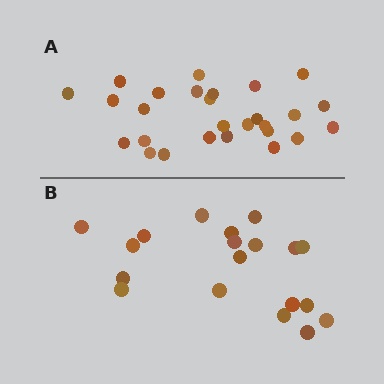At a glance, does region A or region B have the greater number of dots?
Region A (the top region) has more dots.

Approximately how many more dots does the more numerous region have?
Region A has roughly 8 or so more dots than region B.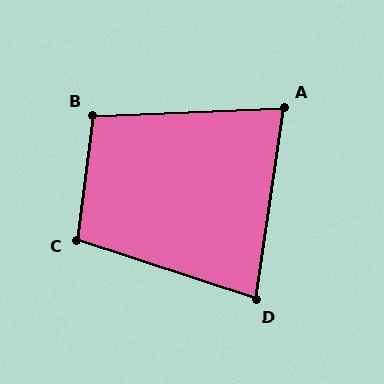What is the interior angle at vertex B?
Approximately 100 degrees (obtuse).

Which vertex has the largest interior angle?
C, at approximately 101 degrees.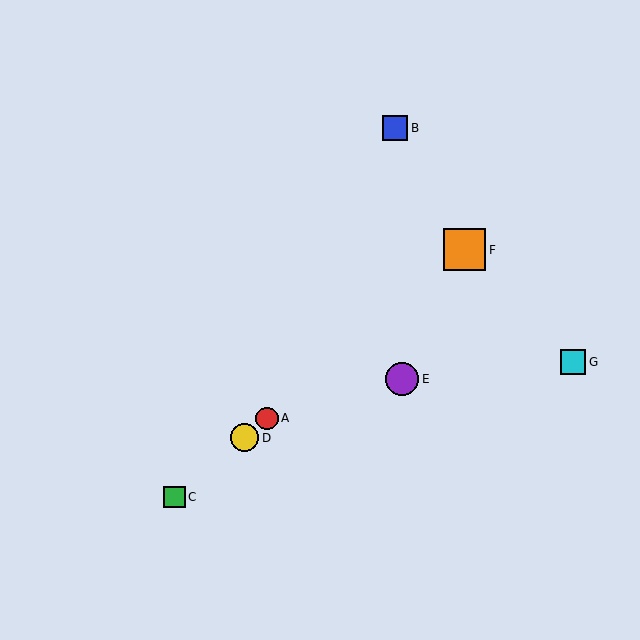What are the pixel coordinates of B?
Object B is at (395, 128).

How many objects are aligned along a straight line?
4 objects (A, C, D, F) are aligned along a straight line.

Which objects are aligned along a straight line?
Objects A, C, D, F are aligned along a straight line.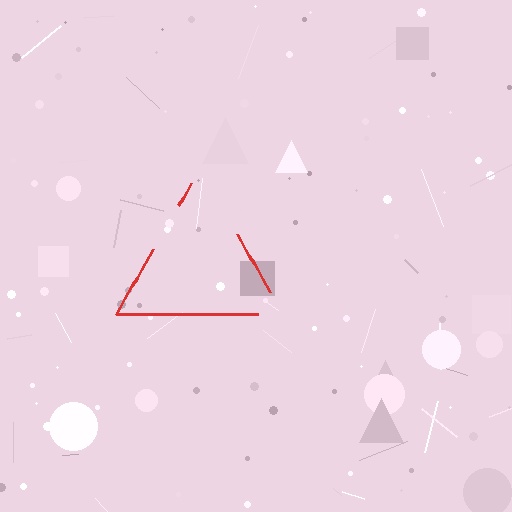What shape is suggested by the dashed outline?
The dashed outline suggests a triangle.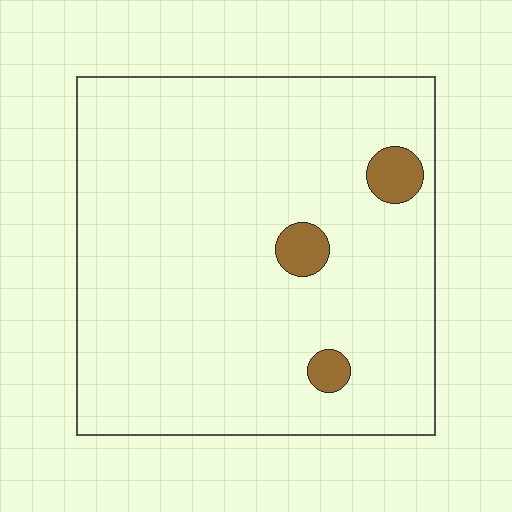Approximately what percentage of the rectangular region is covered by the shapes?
Approximately 5%.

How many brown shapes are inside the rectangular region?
3.